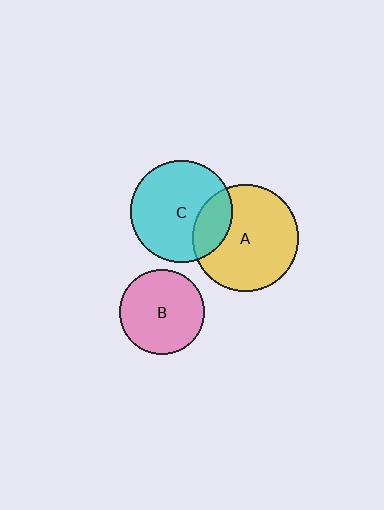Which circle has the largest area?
Circle A (yellow).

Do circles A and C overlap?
Yes.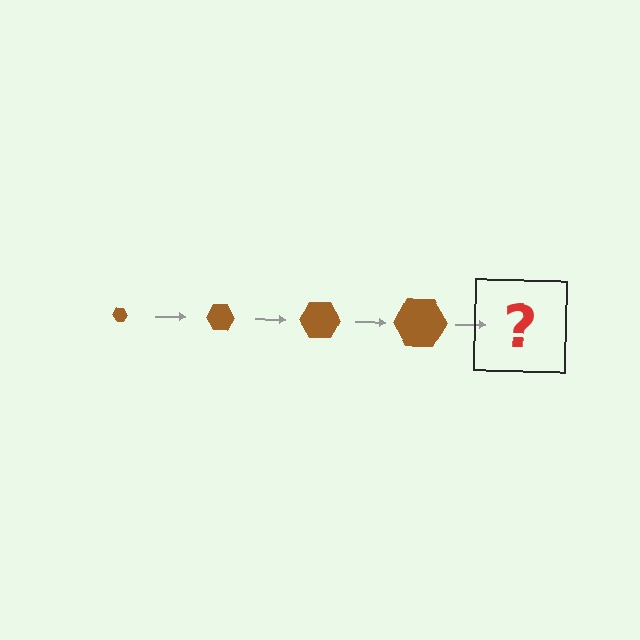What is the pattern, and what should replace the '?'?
The pattern is that the hexagon gets progressively larger each step. The '?' should be a brown hexagon, larger than the previous one.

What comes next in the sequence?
The next element should be a brown hexagon, larger than the previous one.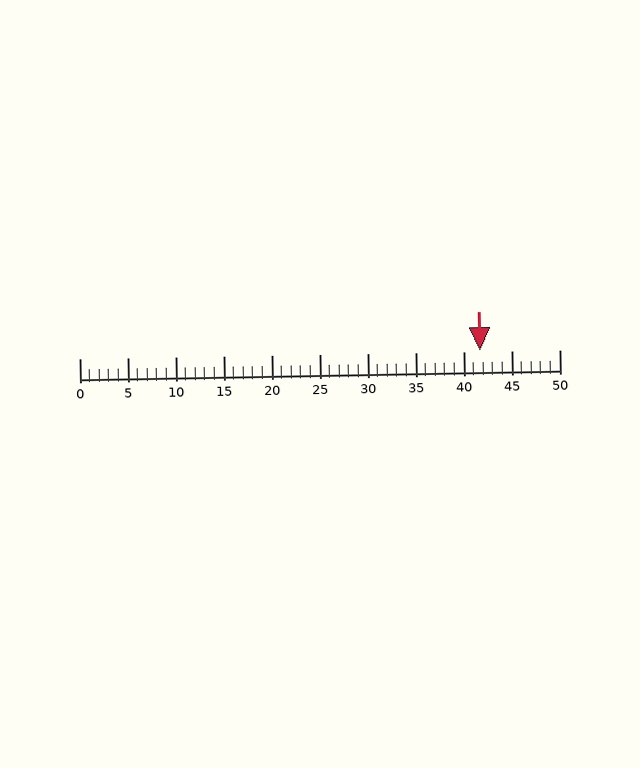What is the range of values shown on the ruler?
The ruler shows values from 0 to 50.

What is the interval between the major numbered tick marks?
The major tick marks are spaced 5 units apart.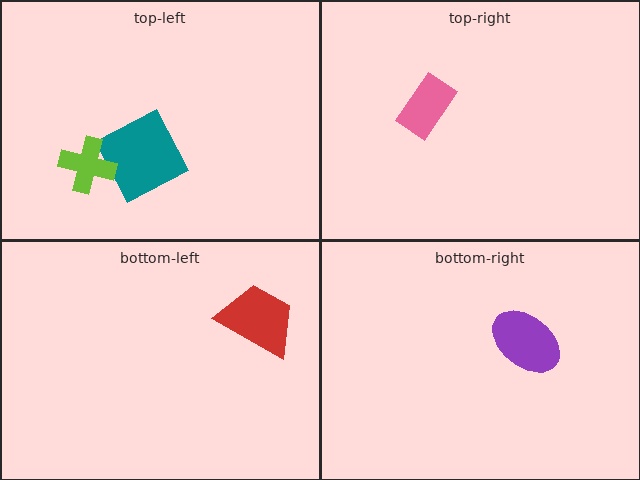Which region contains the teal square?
The top-left region.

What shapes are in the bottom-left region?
The red trapezoid.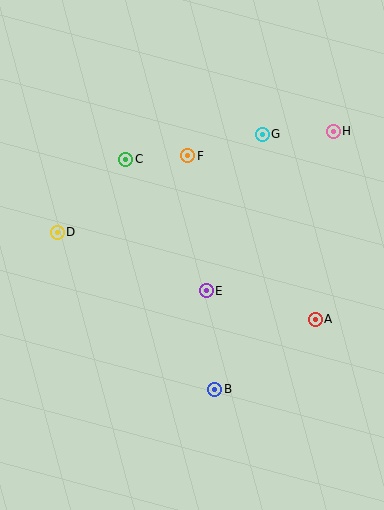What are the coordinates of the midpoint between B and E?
The midpoint between B and E is at (210, 340).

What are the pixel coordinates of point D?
Point D is at (57, 232).